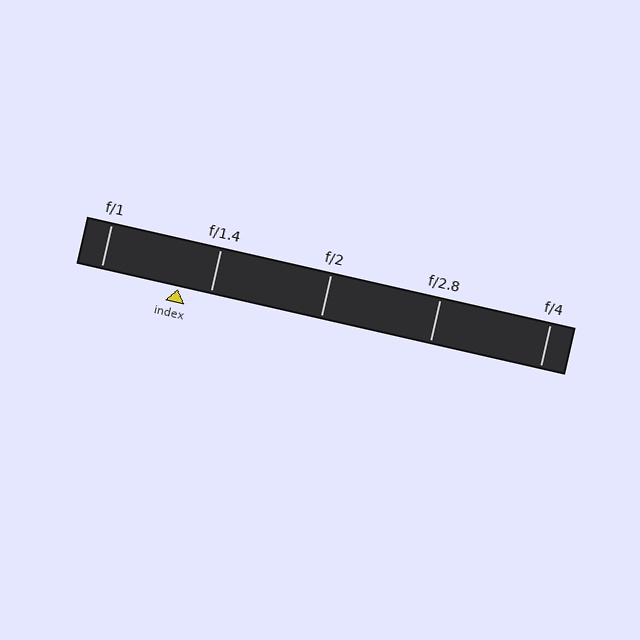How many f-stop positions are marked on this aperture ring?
There are 5 f-stop positions marked.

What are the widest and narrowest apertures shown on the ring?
The widest aperture shown is f/1 and the narrowest is f/4.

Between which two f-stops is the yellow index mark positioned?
The index mark is between f/1 and f/1.4.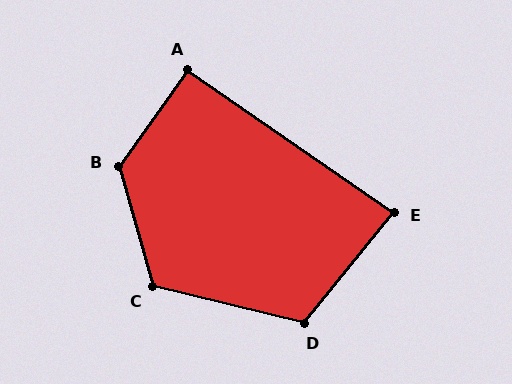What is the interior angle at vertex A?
Approximately 91 degrees (approximately right).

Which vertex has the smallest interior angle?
E, at approximately 86 degrees.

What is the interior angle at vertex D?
Approximately 116 degrees (obtuse).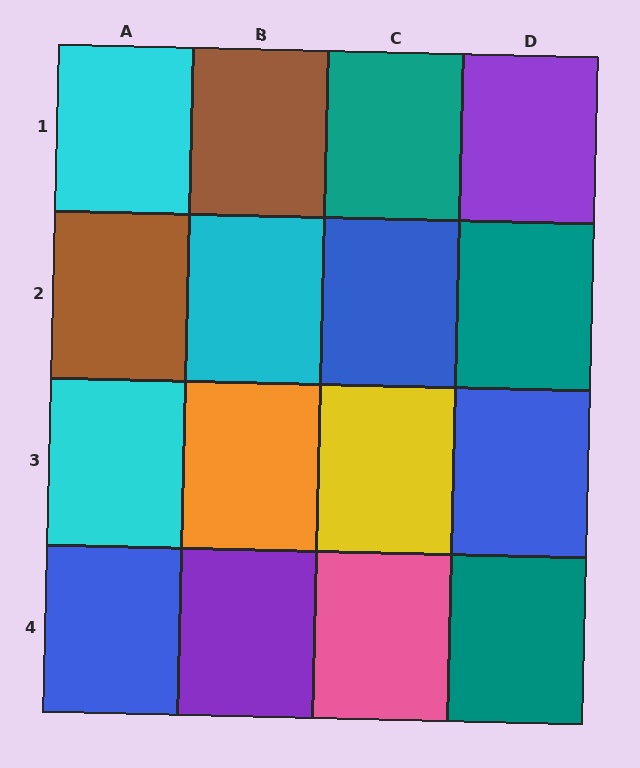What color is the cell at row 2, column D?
Teal.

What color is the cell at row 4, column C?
Pink.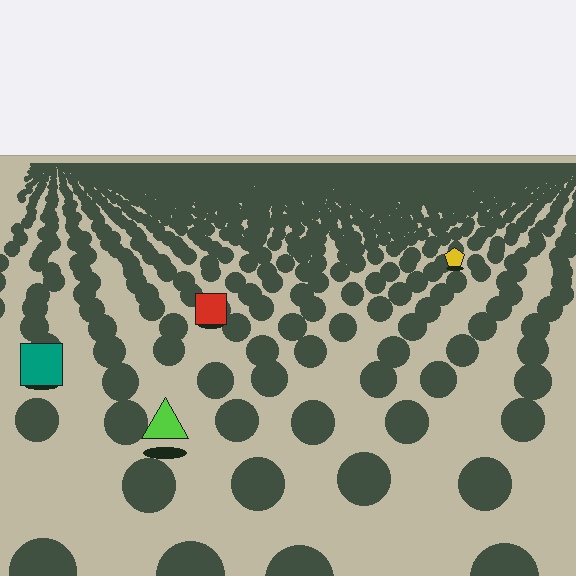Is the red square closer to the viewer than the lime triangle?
No. The lime triangle is closer — you can tell from the texture gradient: the ground texture is coarser near it.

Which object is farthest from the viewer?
The yellow pentagon is farthest from the viewer. It appears smaller and the ground texture around it is denser.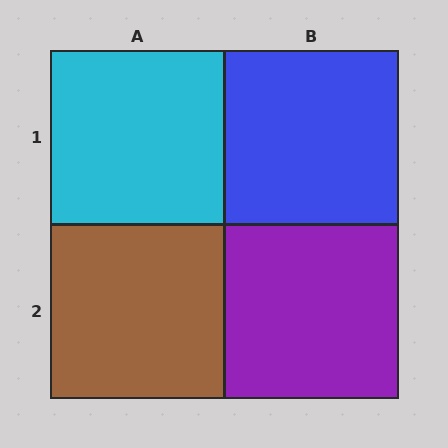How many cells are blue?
1 cell is blue.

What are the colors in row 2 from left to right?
Brown, purple.